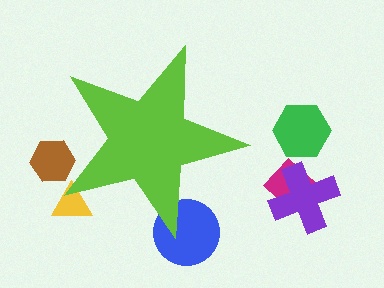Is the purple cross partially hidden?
No, the purple cross is fully visible.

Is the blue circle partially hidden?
Yes, the blue circle is partially hidden behind the lime star.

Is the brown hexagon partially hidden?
Yes, the brown hexagon is partially hidden behind the lime star.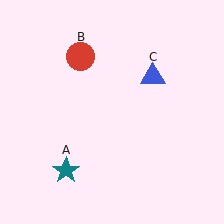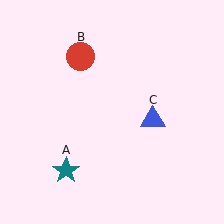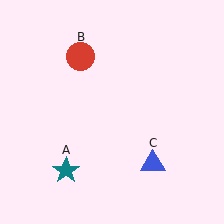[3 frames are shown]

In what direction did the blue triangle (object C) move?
The blue triangle (object C) moved down.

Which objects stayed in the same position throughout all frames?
Teal star (object A) and red circle (object B) remained stationary.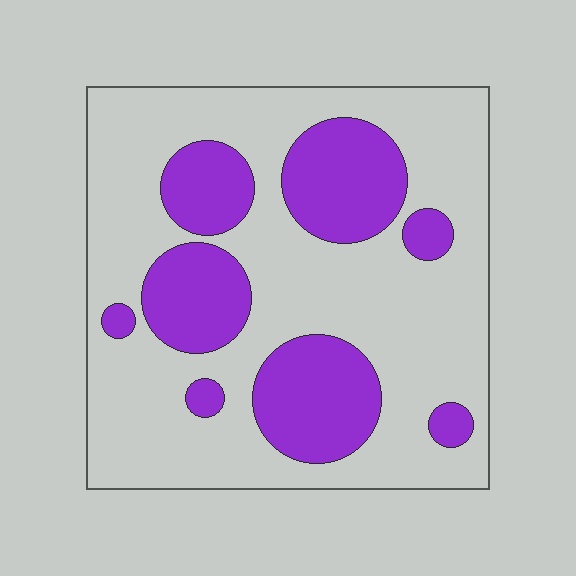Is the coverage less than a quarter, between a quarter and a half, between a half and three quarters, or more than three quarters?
Between a quarter and a half.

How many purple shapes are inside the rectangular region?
8.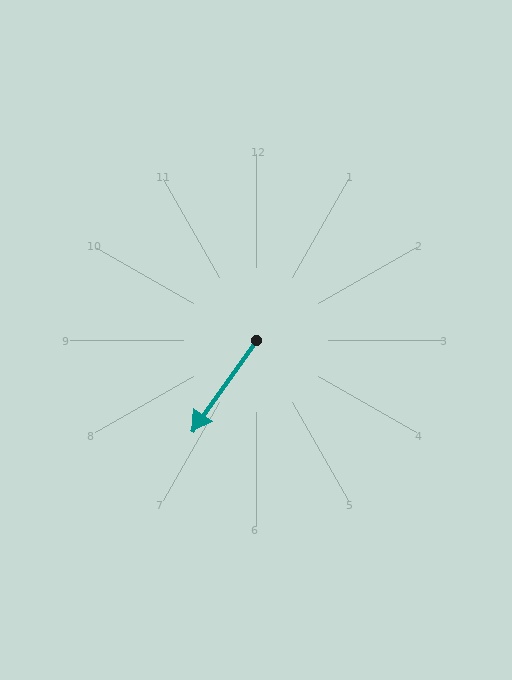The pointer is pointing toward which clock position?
Roughly 7 o'clock.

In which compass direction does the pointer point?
Southwest.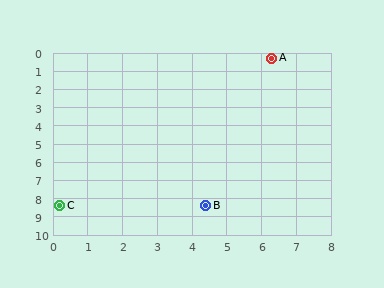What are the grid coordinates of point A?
Point A is at approximately (6.3, 0.3).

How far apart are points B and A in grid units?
Points B and A are about 8.3 grid units apart.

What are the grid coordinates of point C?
Point C is at approximately (0.2, 8.4).